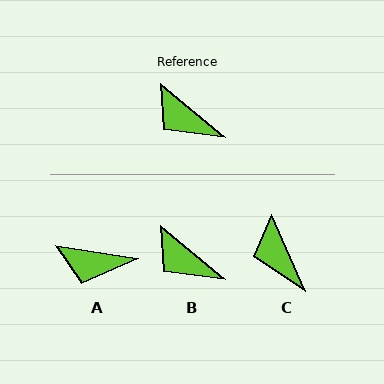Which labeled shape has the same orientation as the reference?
B.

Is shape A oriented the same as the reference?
No, it is off by about 30 degrees.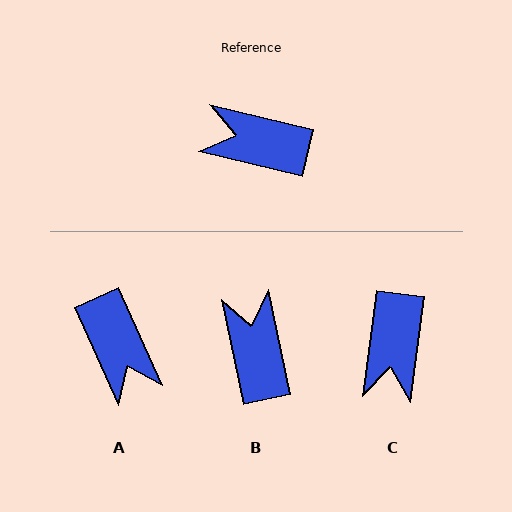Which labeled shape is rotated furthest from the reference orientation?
A, about 127 degrees away.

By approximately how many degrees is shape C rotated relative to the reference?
Approximately 96 degrees counter-clockwise.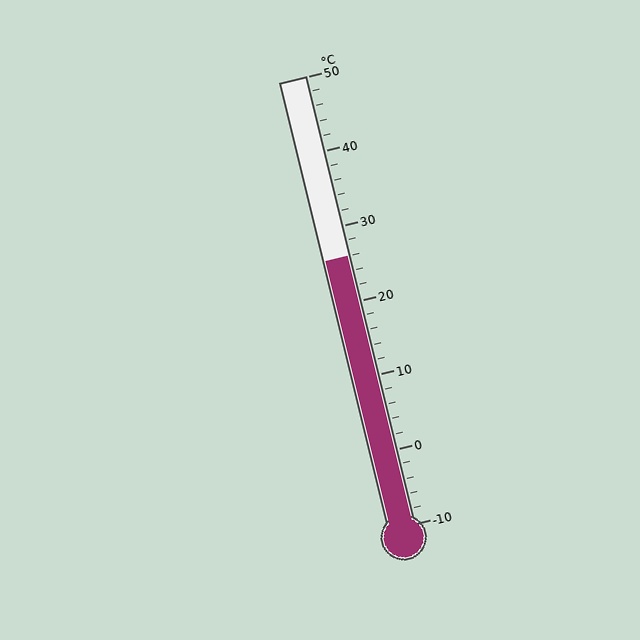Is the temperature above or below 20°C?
The temperature is above 20°C.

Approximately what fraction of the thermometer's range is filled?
The thermometer is filled to approximately 60% of its range.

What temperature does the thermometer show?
The thermometer shows approximately 26°C.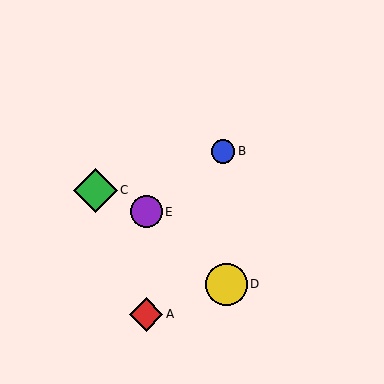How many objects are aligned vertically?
2 objects (A, E) are aligned vertically.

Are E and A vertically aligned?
Yes, both are at x≈146.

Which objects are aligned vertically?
Objects A, E are aligned vertically.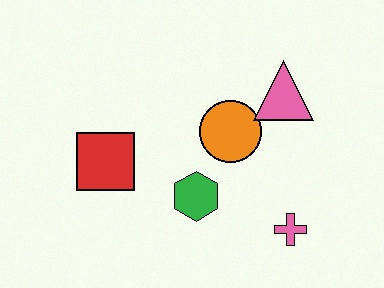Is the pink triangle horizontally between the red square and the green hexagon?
No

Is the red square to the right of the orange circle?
No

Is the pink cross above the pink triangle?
No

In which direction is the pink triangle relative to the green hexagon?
The pink triangle is above the green hexagon.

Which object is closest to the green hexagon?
The orange circle is closest to the green hexagon.